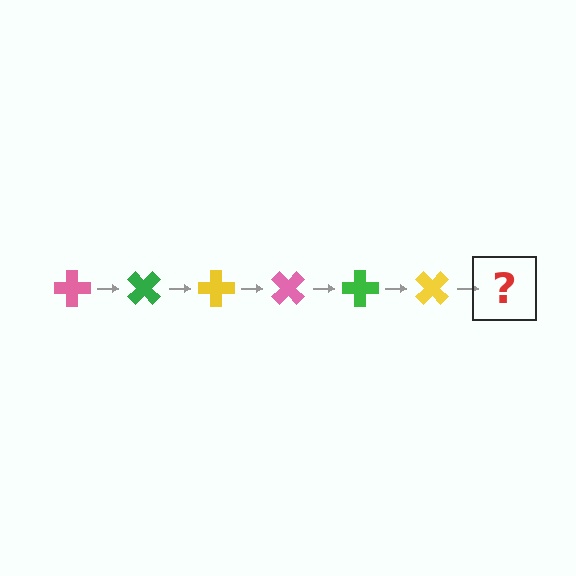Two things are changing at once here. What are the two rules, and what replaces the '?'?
The two rules are that it rotates 45 degrees each step and the color cycles through pink, green, and yellow. The '?' should be a pink cross, rotated 270 degrees from the start.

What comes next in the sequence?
The next element should be a pink cross, rotated 270 degrees from the start.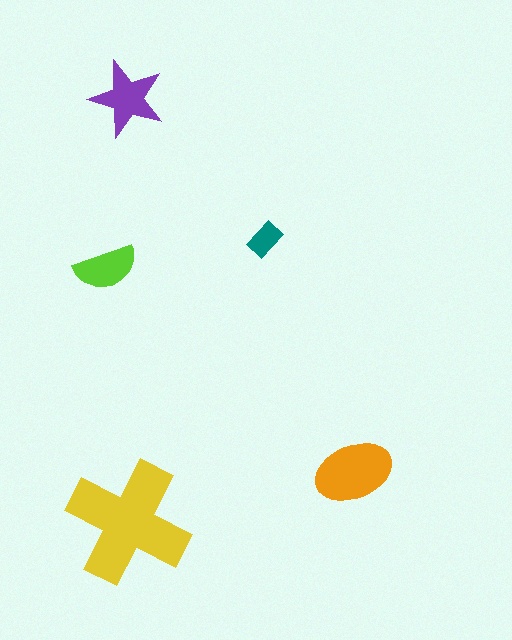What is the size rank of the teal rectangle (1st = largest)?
5th.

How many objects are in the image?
There are 5 objects in the image.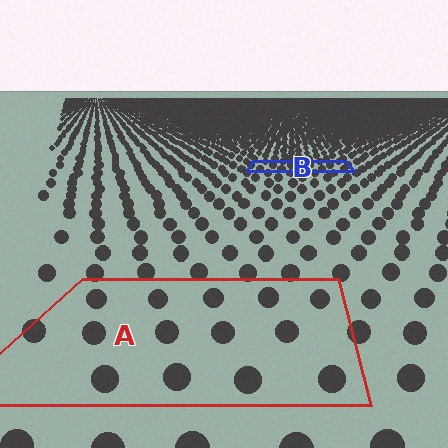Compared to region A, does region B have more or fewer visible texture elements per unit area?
Region B has more texture elements per unit area — they are packed more densely because it is farther away.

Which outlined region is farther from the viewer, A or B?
Region B is farther from the viewer — the texture elements inside it appear smaller and more densely packed.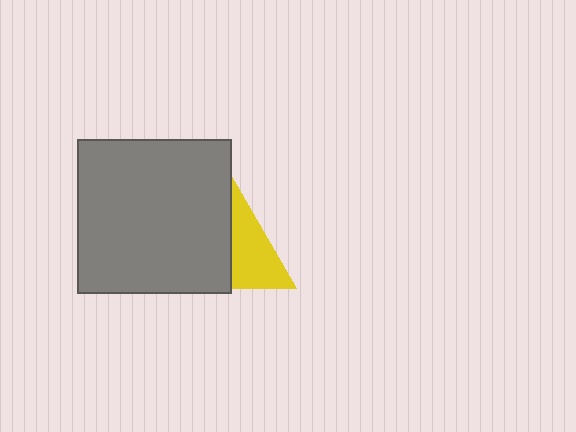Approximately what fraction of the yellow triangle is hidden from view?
Roughly 51% of the yellow triangle is hidden behind the gray square.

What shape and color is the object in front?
The object in front is a gray square.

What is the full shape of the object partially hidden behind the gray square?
The partially hidden object is a yellow triangle.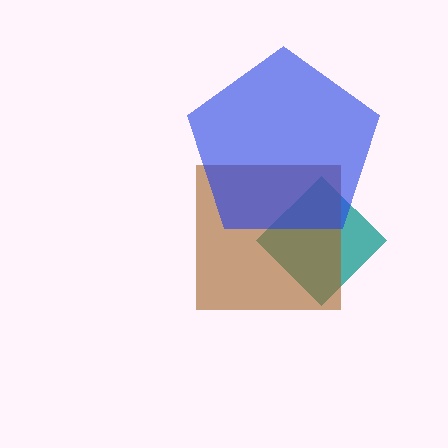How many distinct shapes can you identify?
There are 3 distinct shapes: a teal diamond, a brown square, a blue pentagon.